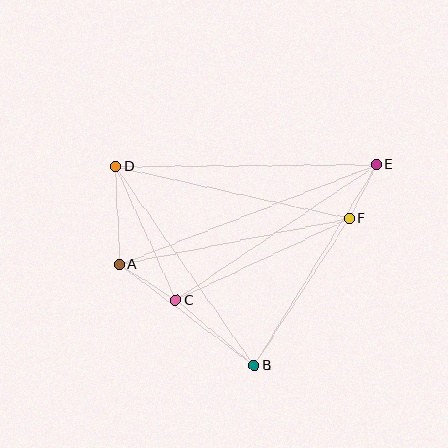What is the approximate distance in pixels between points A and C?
The distance between A and C is approximately 67 pixels.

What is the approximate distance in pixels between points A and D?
The distance between A and D is approximately 98 pixels.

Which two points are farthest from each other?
Points A and E are farthest from each other.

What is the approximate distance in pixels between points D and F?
The distance between D and F is approximately 239 pixels.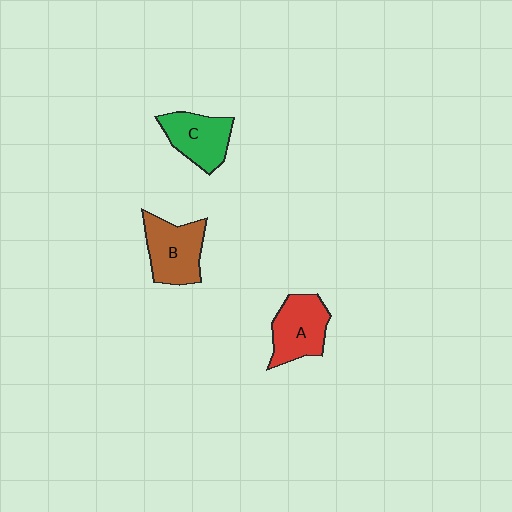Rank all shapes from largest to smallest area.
From largest to smallest: B (brown), A (red), C (green).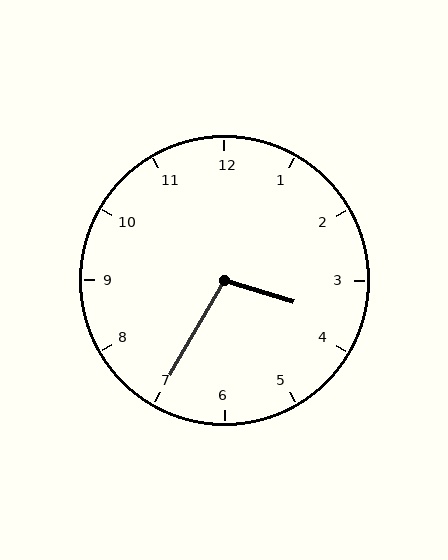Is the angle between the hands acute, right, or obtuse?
It is obtuse.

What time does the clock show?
3:35.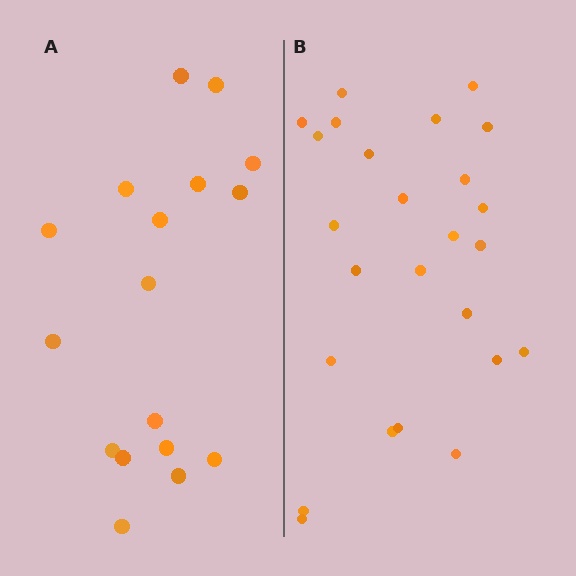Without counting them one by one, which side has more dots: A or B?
Region B (the right region) has more dots.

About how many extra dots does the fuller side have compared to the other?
Region B has roughly 8 or so more dots than region A.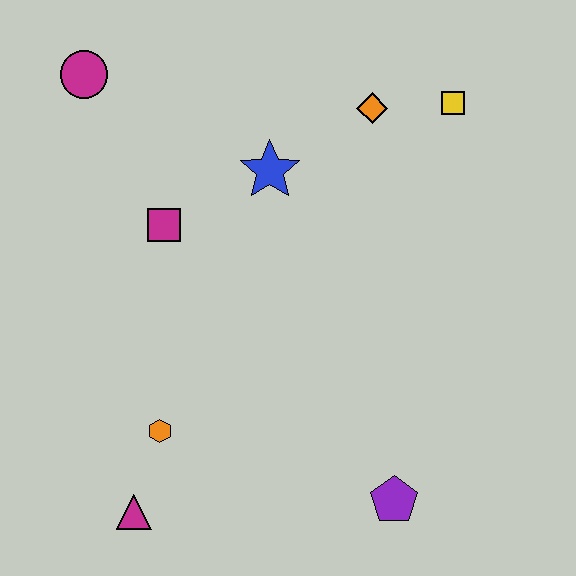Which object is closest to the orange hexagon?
The magenta triangle is closest to the orange hexagon.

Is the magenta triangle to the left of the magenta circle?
No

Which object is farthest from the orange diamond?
The magenta triangle is farthest from the orange diamond.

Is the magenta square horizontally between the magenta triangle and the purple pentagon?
Yes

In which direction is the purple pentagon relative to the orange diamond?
The purple pentagon is below the orange diamond.